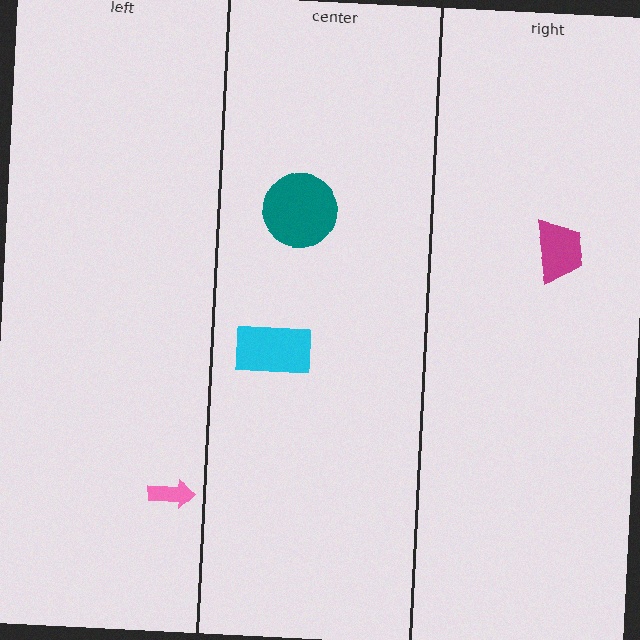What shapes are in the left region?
The pink arrow.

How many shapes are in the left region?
1.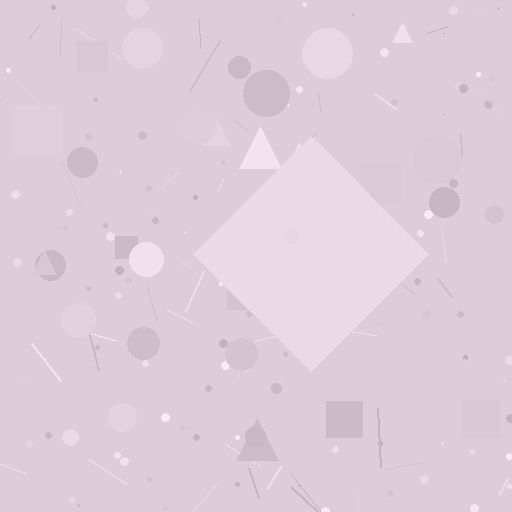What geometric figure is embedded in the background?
A diamond is embedded in the background.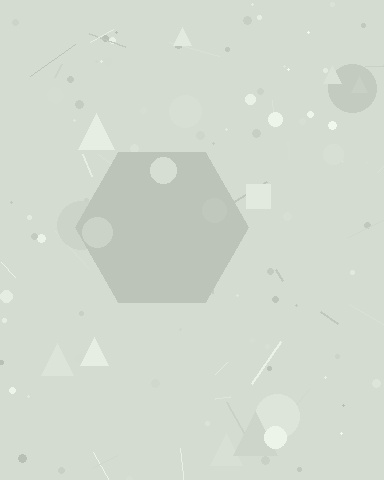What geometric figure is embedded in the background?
A hexagon is embedded in the background.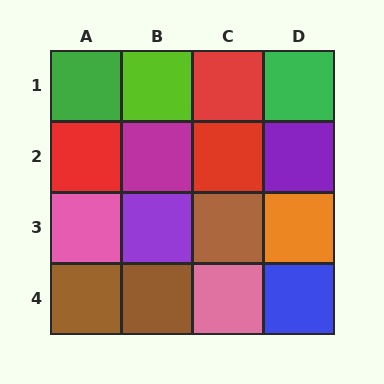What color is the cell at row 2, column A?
Red.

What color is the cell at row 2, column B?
Magenta.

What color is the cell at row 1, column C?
Red.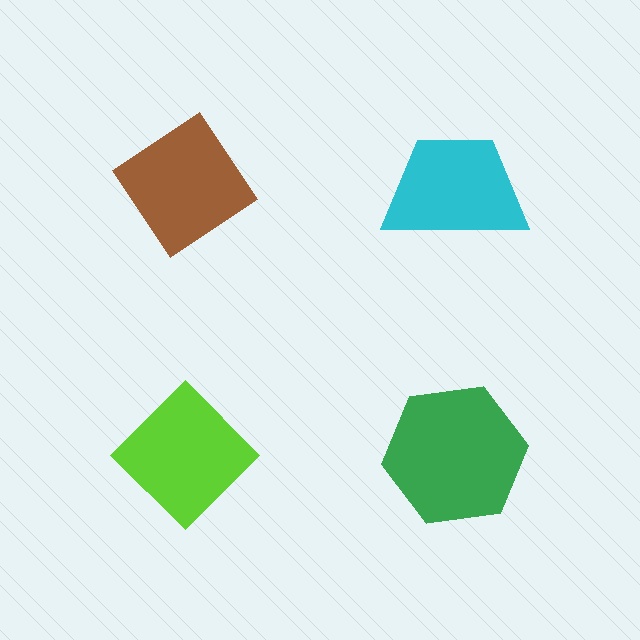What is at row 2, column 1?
A lime diamond.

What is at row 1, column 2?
A cyan trapezoid.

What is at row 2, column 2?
A green hexagon.